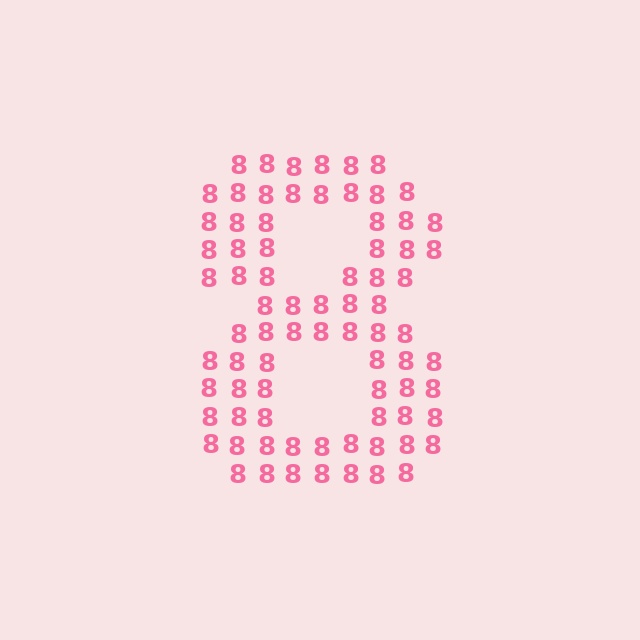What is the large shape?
The large shape is the digit 8.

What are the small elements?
The small elements are digit 8's.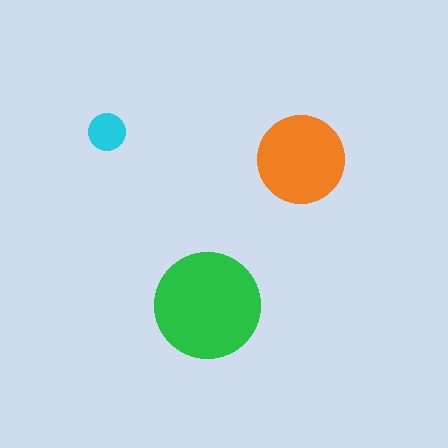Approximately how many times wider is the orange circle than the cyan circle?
About 2.5 times wider.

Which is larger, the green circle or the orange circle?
The green one.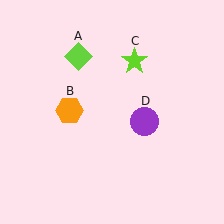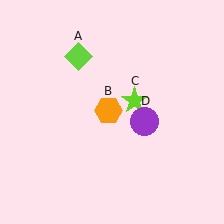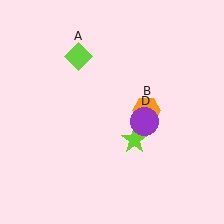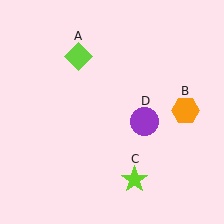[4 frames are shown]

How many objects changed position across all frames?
2 objects changed position: orange hexagon (object B), lime star (object C).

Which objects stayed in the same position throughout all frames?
Lime diamond (object A) and purple circle (object D) remained stationary.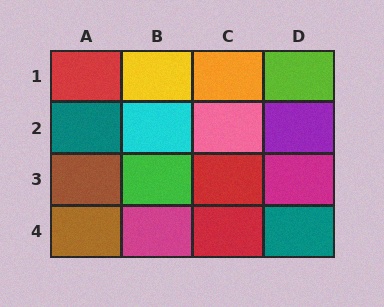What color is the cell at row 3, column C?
Red.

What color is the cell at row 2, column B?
Cyan.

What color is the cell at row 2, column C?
Pink.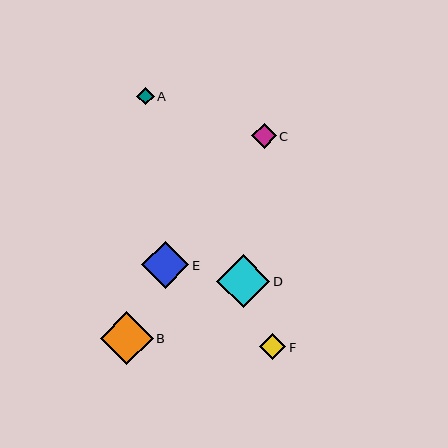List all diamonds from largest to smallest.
From largest to smallest: B, D, E, F, C, A.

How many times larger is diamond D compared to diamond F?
Diamond D is approximately 2.0 times the size of diamond F.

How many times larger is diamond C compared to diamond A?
Diamond C is approximately 1.4 times the size of diamond A.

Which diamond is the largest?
Diamond B is the largest with a size of approximately 53 pixels.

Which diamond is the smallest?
Diamond A is the smallest with a size of approximately 18 pixels.